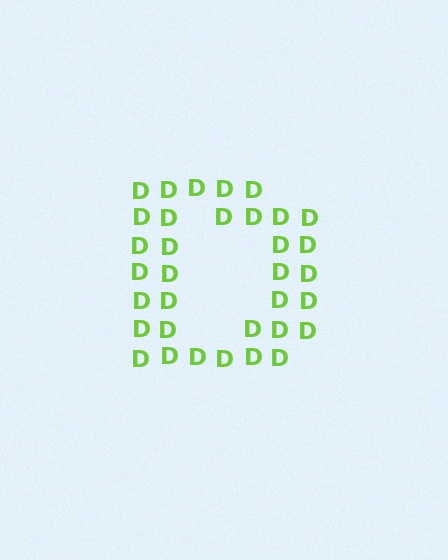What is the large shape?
The large shape is the letter D.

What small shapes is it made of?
It is made of small letter D's.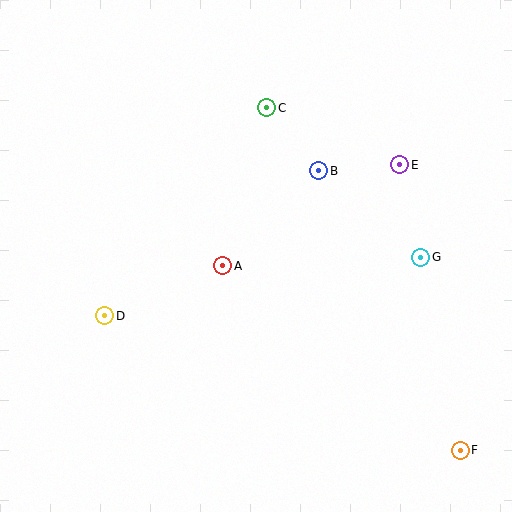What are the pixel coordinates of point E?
Point E is at (400, 165).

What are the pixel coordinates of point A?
Point A is at (223, 266).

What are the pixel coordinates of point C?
Point C is at (267, 108).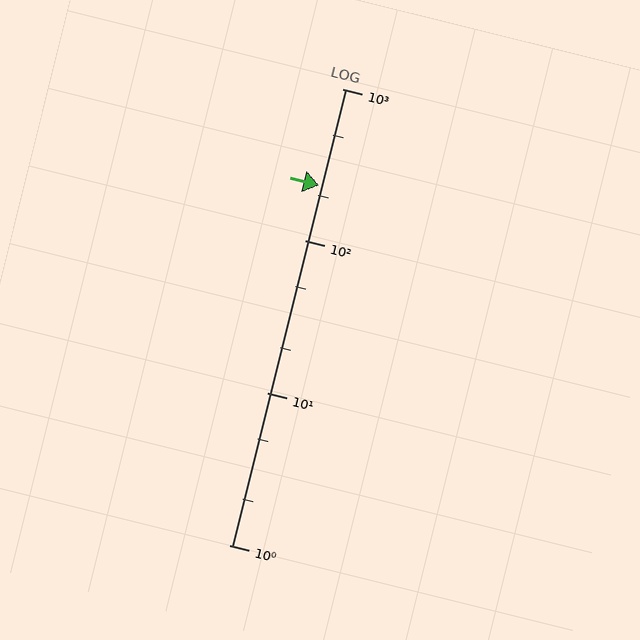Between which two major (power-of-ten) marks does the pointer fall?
The pointer is between 100 and 1000.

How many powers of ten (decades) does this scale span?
The scale spans 3 decades, from 1 to 1000.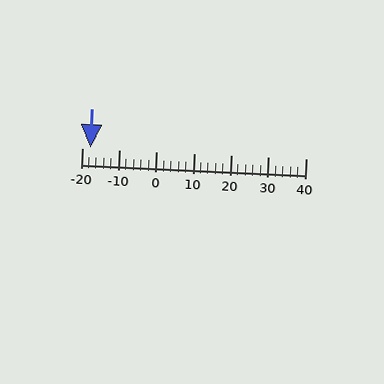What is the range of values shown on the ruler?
The ruler shows values from -20 to 40.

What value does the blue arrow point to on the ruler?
The blue arrow points to approximately -18.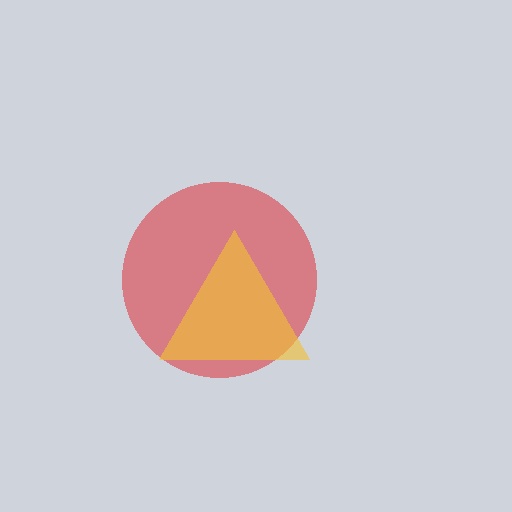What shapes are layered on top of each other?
The layered shapes are: a red circle, a yellow triangle.